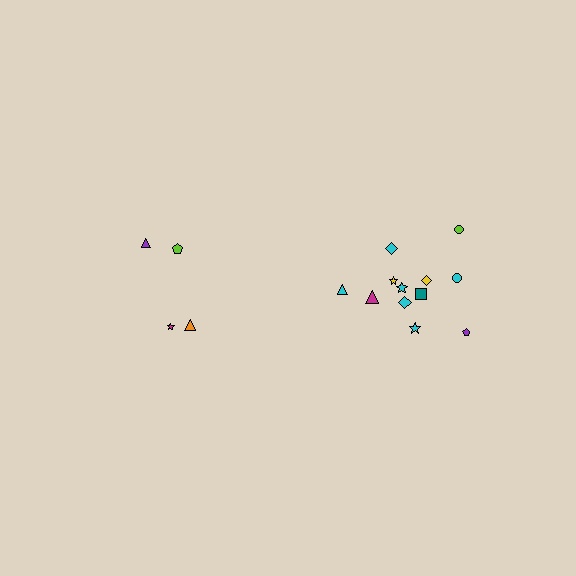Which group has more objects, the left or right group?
The right group.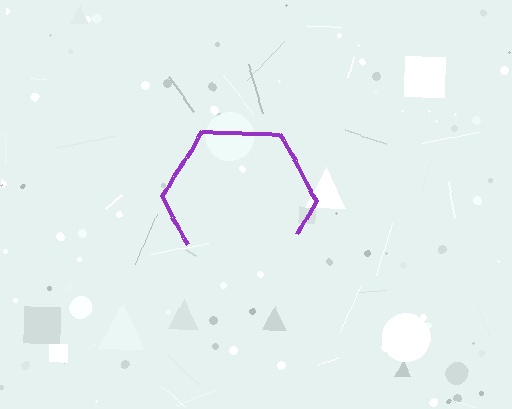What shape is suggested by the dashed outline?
The dashed outline suggests a hexagon.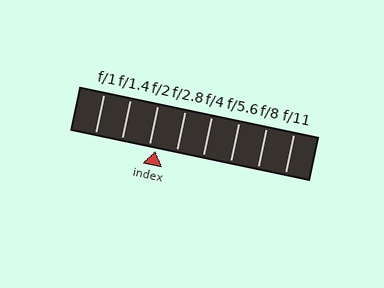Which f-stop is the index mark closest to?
The index mark is closest to f/2.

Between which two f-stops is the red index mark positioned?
The index mark is between f/2 and f/2.8.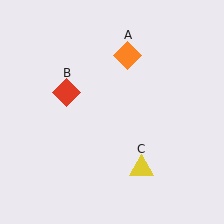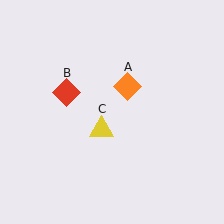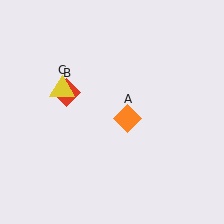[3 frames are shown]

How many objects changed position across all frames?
2 objects changed position: orange diamond (object A), yellow triangle (object C).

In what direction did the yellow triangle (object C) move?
The yellow triangle (object C) moved up and to the left.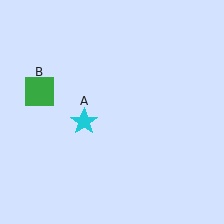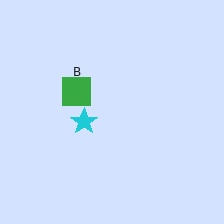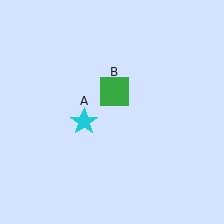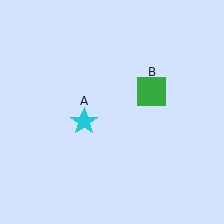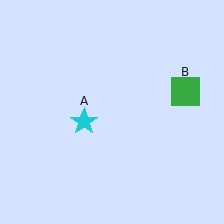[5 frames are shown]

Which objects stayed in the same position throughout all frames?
Cyan star (object A) remained stationary.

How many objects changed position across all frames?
1 object changed position: green square (object B).